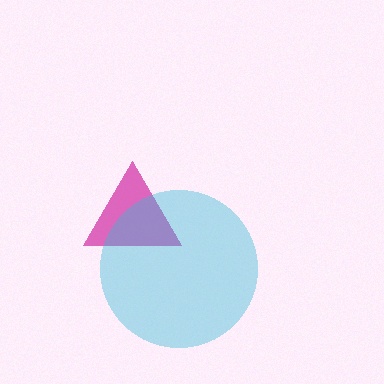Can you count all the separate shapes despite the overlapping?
Yes, there are 2 separate shapes.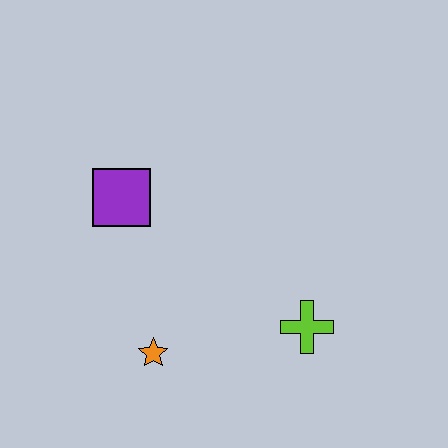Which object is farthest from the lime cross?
The purple square is farthest from the lime cross.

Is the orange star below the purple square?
Yes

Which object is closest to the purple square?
The orange star is closest to the purple square.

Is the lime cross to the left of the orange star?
No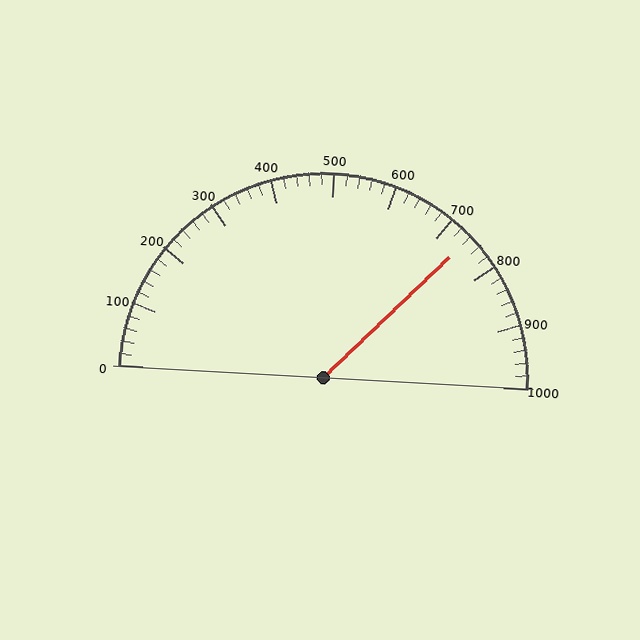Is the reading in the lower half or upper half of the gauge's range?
The reading is in the upper half of the range (0 to 1000).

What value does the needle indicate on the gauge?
The needle indicates approximately 740.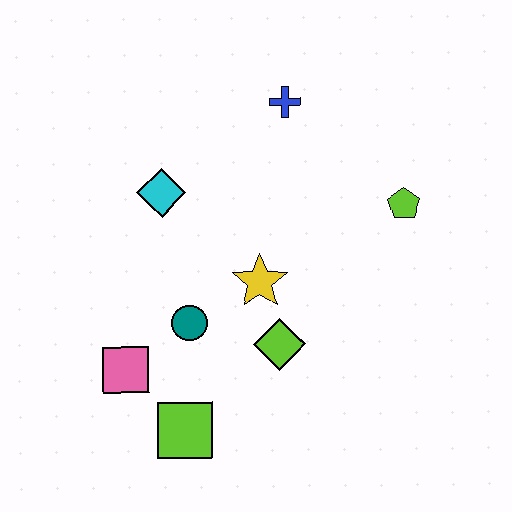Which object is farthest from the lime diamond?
The blue cross is farthest from the lime diamond.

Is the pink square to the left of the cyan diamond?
Yes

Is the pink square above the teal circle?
No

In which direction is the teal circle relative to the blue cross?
The teal circle is below the blue cross.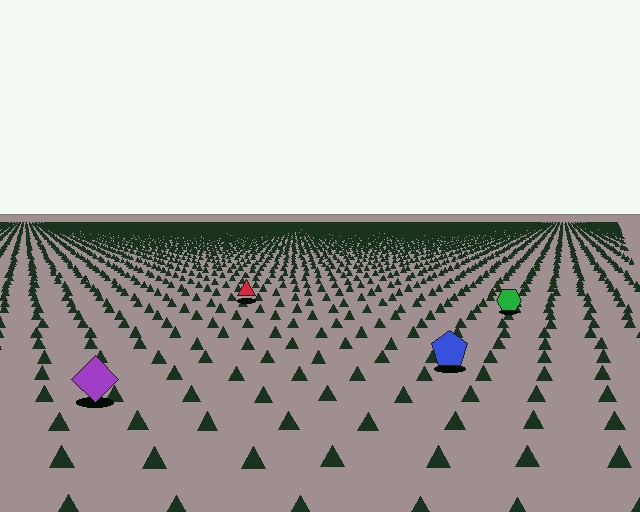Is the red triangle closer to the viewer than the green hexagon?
No. The green hexagon is closer — you can tell from the texture gradient: the ground texture is coarser near it.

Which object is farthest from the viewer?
The red triangle is farthest from the viewer. It appears smaller and the ground texture around it is denser.